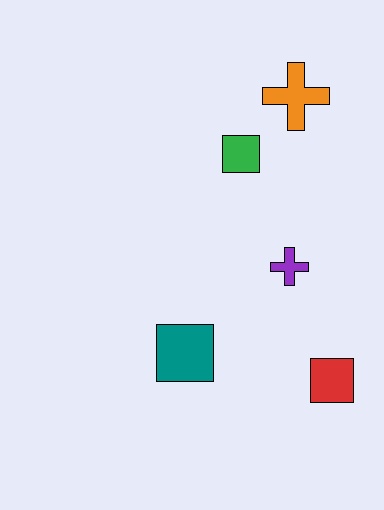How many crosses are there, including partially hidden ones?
There are 2 crosses.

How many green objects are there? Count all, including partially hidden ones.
There is 1 green object.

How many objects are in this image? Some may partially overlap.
There are 5 objects.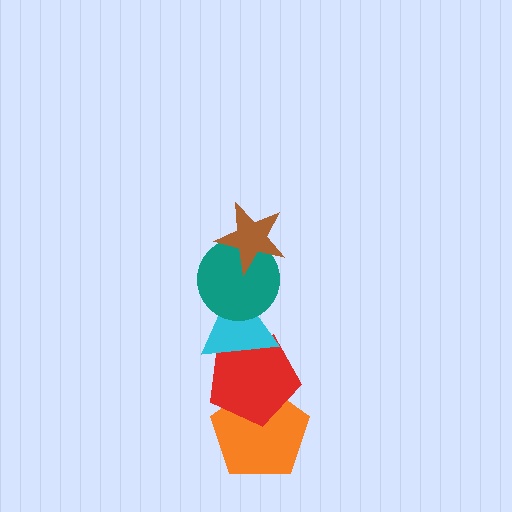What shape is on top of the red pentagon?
The cyan triangle is on top of the red pentagon.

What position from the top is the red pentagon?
The red pentagon is 4th from the top.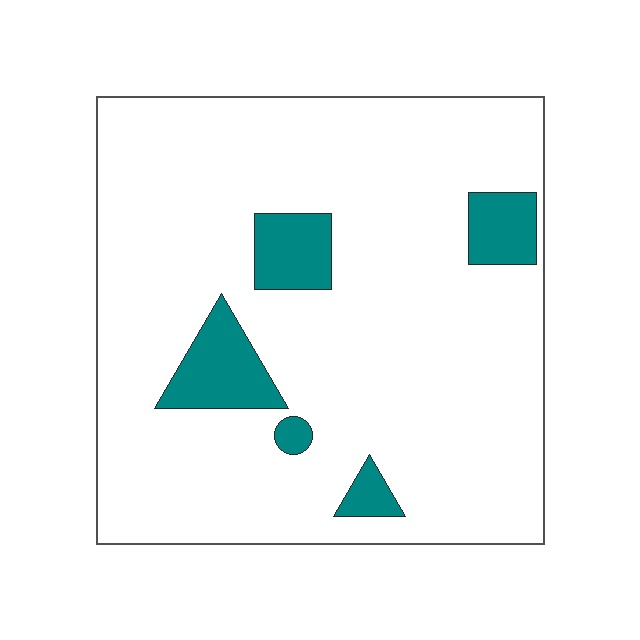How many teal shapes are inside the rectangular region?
5.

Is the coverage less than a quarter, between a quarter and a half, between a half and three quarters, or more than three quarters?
Less than a quarter.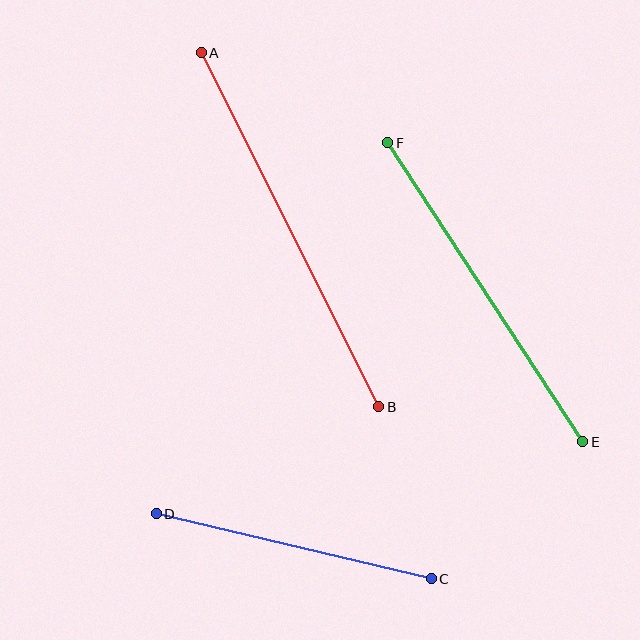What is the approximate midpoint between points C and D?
The midpoint is at approximately (294, 546) pixels.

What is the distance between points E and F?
The distance is approximately 357 pixels.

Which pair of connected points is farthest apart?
Points A and B are farthest apart.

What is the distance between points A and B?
The distance is approximately 396 pixels.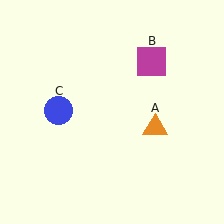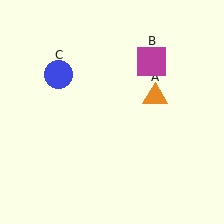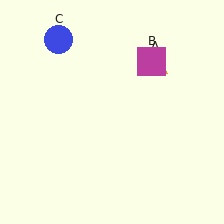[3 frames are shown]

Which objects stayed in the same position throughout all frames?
Magenta square (object B) remained stationary.